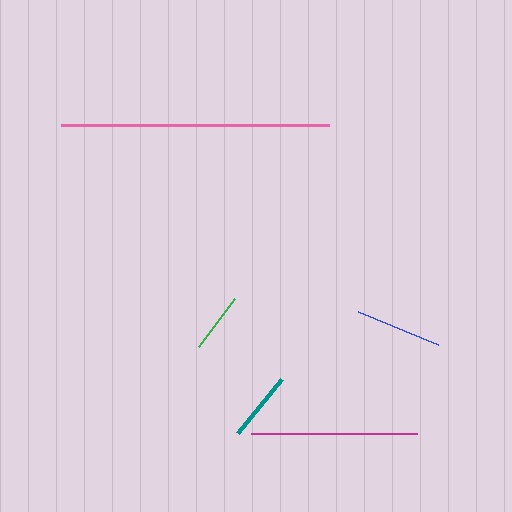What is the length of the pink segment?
The pink segment is approximately 268 pixels long.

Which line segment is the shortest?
The green line is the shortest at approximately 60 pixels.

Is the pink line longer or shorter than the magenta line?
The pink line is longer than the magenta line.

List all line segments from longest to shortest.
From longest to shortest: pink, magenta, blue, teal, green.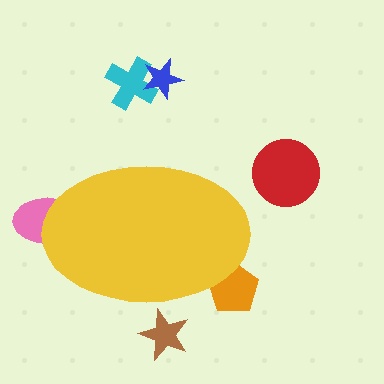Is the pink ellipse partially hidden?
Yes, the pink ellipse is partially hidden behind the yellow ellipse.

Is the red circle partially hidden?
No, the red circle is fully visible.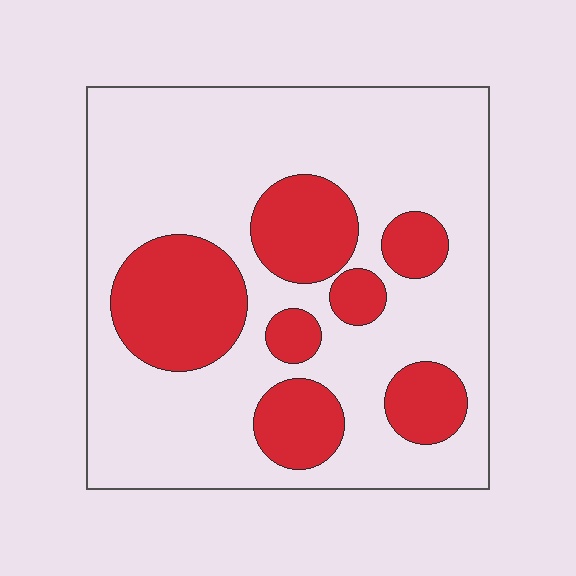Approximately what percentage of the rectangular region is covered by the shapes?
Approximately 30%.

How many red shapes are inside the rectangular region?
7.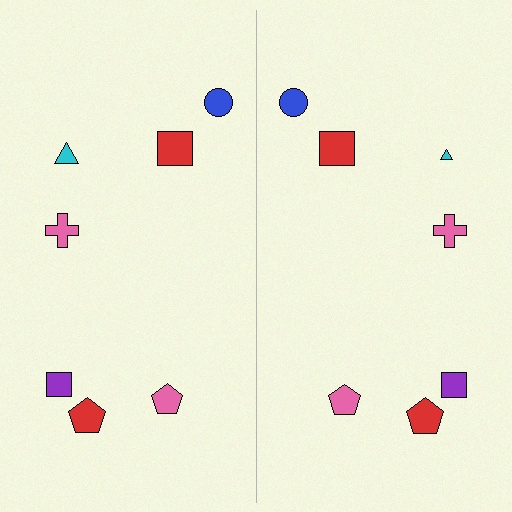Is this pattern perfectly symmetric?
No, the pattern is not perfectly symmetric. The cyan triangle on the right side has a different size than its mirror counterpart.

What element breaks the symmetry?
The cyan triangle on the right side has a different size than its mirror counterpart.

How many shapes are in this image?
There are 14 shapes in this image.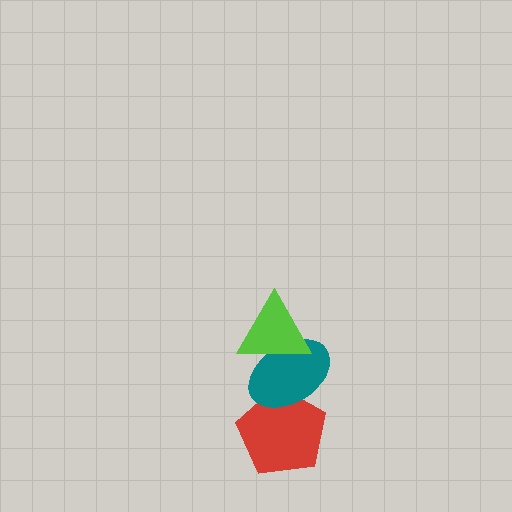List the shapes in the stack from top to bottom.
From top to bottom: the lime triangle, the teal ellipse, the red pentagon.